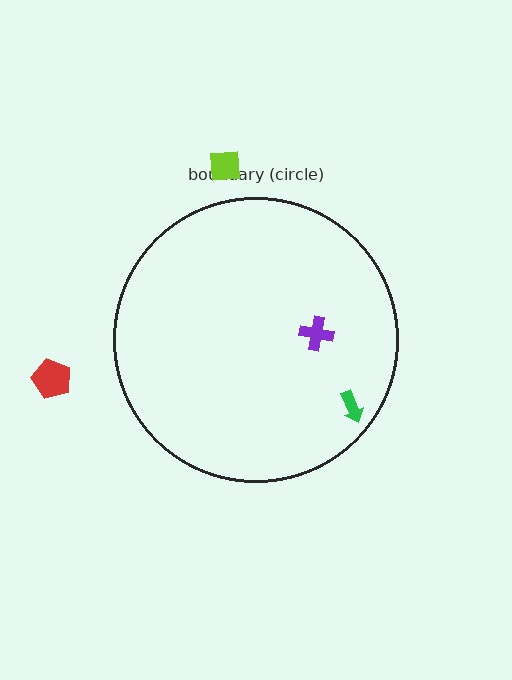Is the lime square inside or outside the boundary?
Outside.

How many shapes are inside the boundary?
2 inside, 2 outside.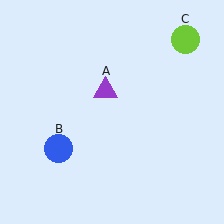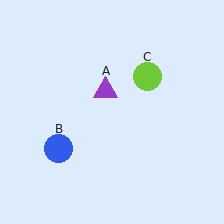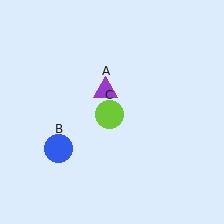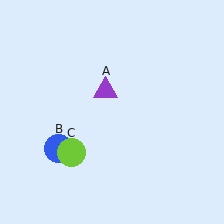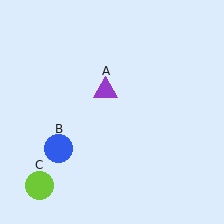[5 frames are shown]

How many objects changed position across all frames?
1 object changed position: lime circle (object C).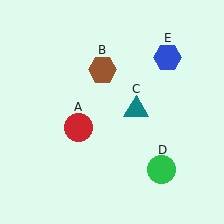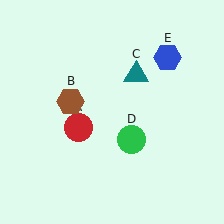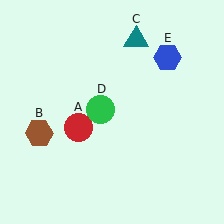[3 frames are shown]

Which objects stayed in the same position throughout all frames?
Red circle (object A) and blue hexagon (object E) remained stationary.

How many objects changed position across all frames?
3 objects changed position: brown hexagon (object B), teal triangle (object C), green circle (object D).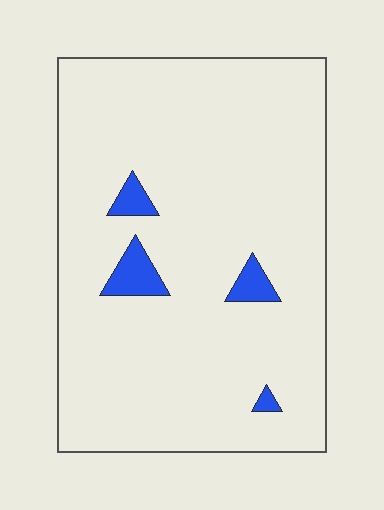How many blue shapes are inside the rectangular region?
4.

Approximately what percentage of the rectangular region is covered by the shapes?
Approximately 5%.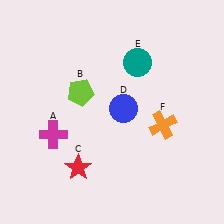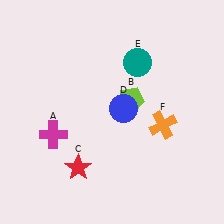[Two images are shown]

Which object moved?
The lime pentagon (B) moved right.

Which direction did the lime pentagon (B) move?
The lime pentagon (B) moved right.